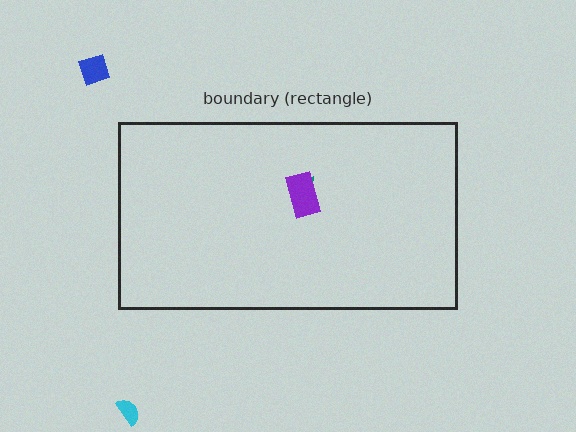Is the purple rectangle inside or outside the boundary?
Inside.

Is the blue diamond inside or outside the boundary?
Outside.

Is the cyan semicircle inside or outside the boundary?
Outside.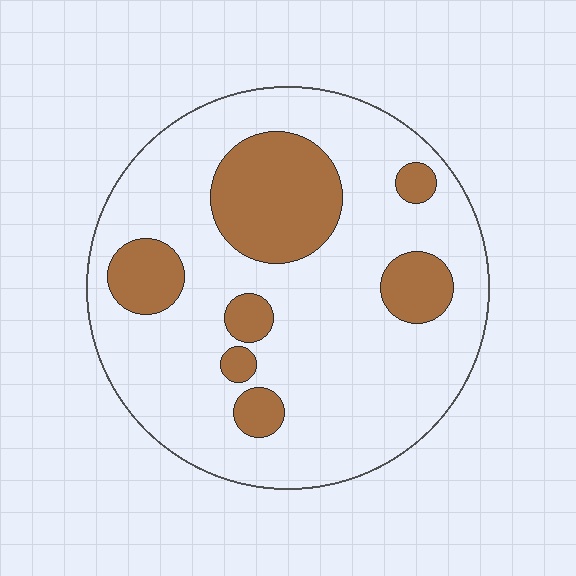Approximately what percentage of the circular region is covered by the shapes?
Approximately 25%.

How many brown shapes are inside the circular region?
7.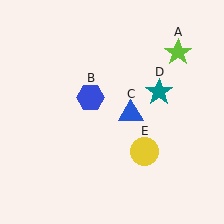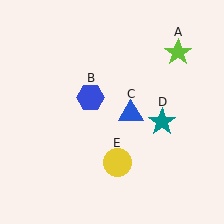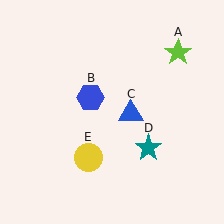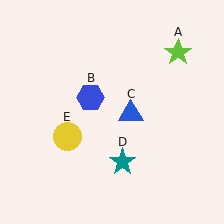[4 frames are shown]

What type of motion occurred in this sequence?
The teal star (object D), yellow circle (object E) rotated clockwise around the center of the scene.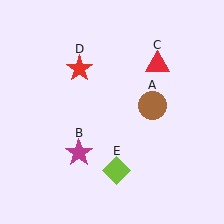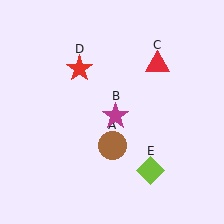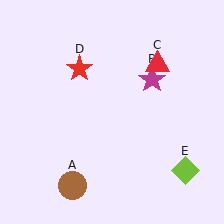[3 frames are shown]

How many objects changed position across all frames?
3 objects changed position: brown circle (object A), magenta star (object B), lime diamond (object E).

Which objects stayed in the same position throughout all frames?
Red triangle (object C) and red star (object D) remained stationary.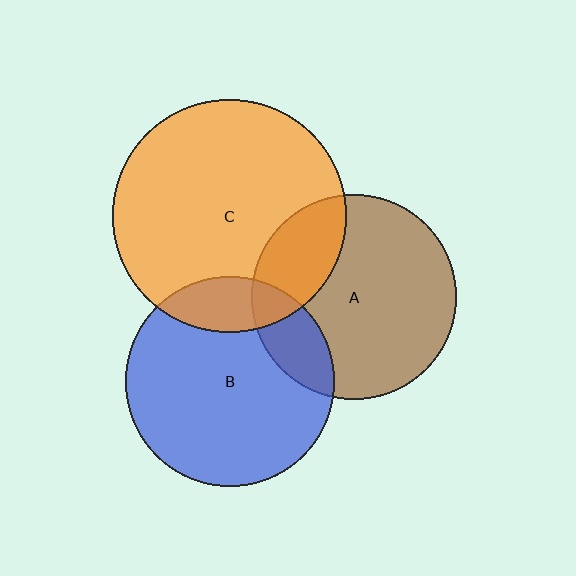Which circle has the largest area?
Circle C (orange).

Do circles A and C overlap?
Yes.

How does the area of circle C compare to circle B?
Approximately 1.2 times.